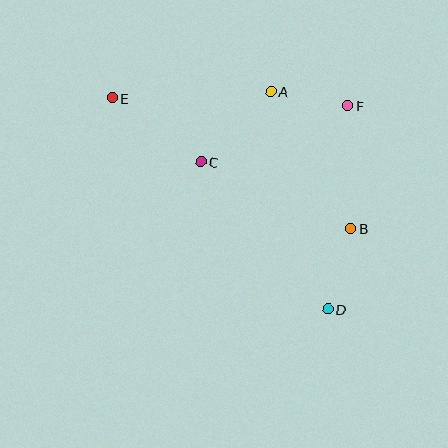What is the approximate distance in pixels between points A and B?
The distance between A and B is approximately 159 pixels.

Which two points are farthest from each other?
Points D and E are farthest from each other.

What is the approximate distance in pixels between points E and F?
The distance between E and F is approximately 235 pixels.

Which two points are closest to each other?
Points A and F are closest to each other.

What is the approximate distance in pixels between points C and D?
The distance between C and D is approximately 194 pixels.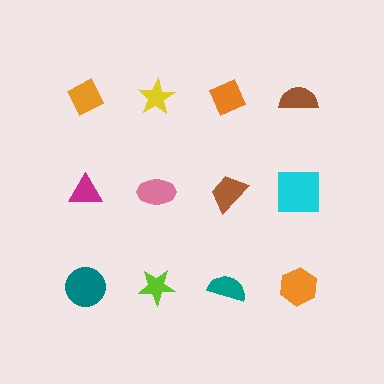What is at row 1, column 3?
An orange diamond.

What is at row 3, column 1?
A teal circle.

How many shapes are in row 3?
4 shapes.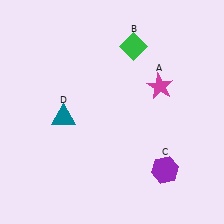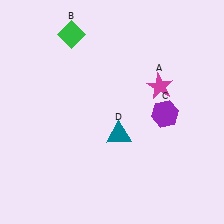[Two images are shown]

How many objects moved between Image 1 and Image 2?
3 objects moved between the two images.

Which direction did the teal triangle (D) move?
The teal triangle (D) moved right.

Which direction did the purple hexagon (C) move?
The purple hexagon (C) moved up.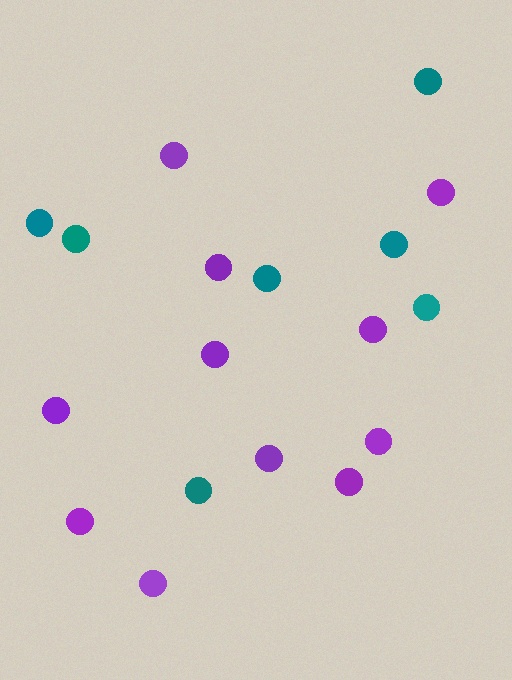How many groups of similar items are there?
There are 2 groups: one group of purple circles (11) and one group of teal circles (7).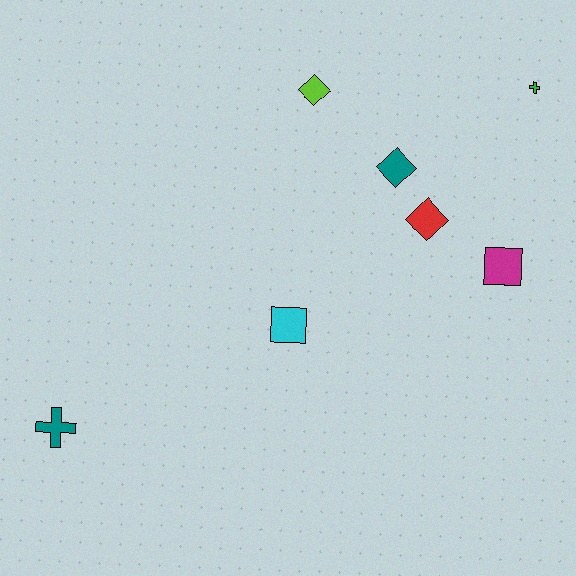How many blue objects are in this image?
There are no blue objects.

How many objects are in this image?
There are 7 objects.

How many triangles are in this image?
There are no triangles.